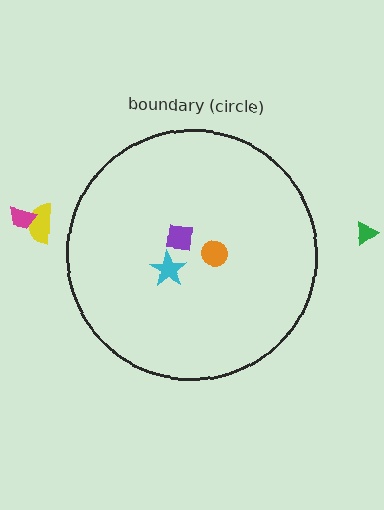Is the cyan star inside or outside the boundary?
Inside.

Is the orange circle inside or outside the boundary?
Inside.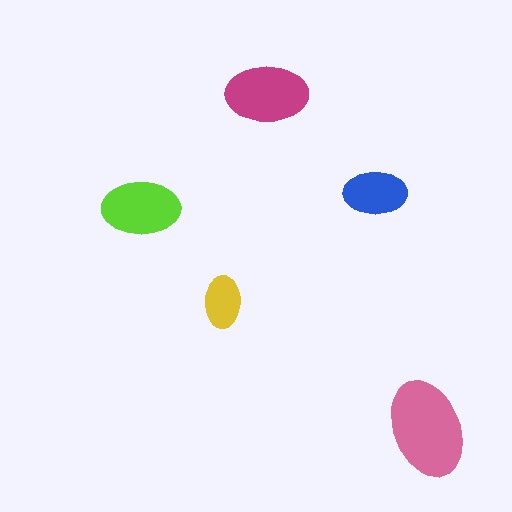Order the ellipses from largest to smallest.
the pink one, the magenta one, the lime one, the blue one, the yellow one.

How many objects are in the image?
There are 5 objects in the image.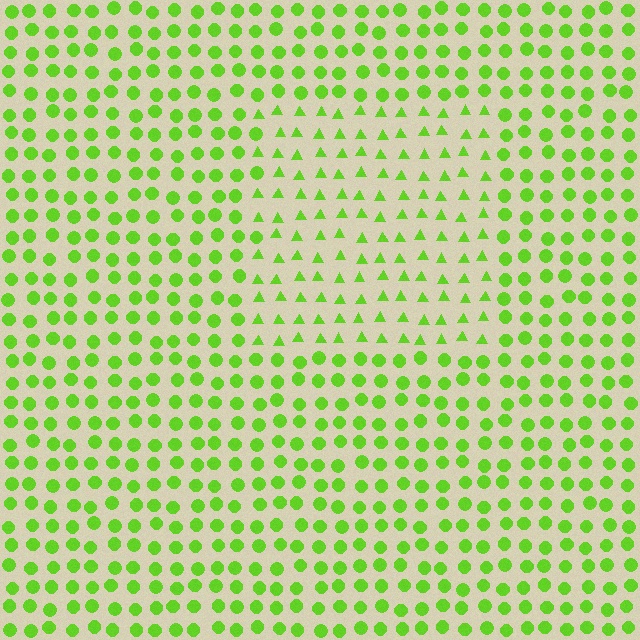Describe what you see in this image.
The image is filled with small lime elements arranged in a uniform grid. A rectangle-shaped region contains triangles, while the surrounding area contains circles. The boundary is defined purely by the change in element shape.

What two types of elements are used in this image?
The image uses triangles inside the rectangle region and circles outside it.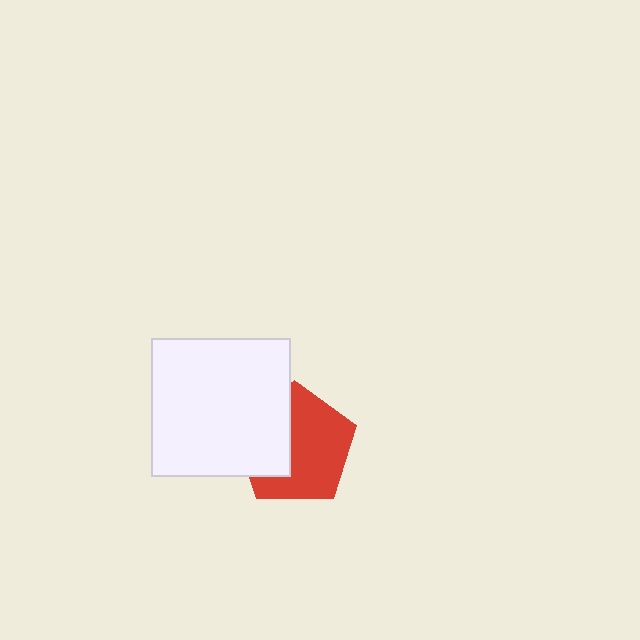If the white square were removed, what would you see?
You would see the complete red pentagon.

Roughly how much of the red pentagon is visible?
About half of it is visible (roughly 62%).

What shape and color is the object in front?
The object in front is a white square.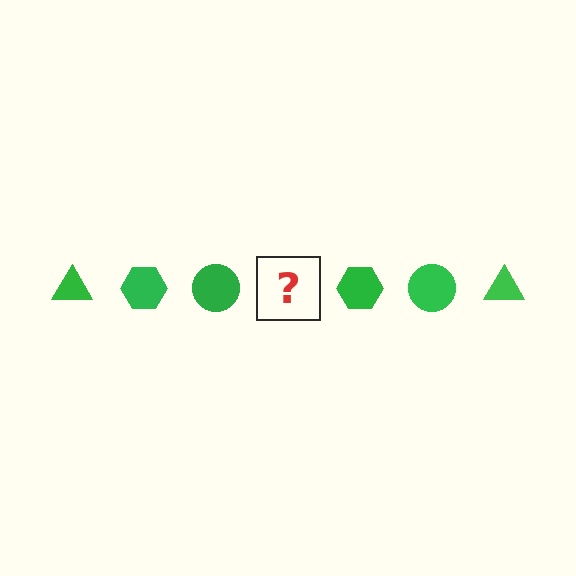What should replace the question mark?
The question mark should be replaced with a green triangle.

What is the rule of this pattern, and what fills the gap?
The rule is that the pattern cycles through triangle, hexagon, circle shapes in green. The gap should be filled with a green triangle.